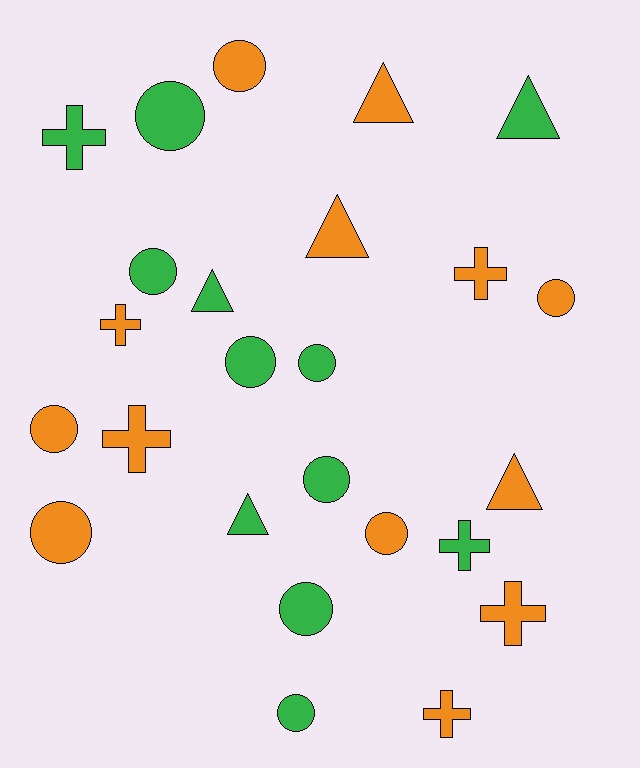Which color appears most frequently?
Orange, with 13 objects.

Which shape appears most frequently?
Circle, with 12 objects.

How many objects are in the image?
There are 25 objects.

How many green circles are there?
There are 7 green circles.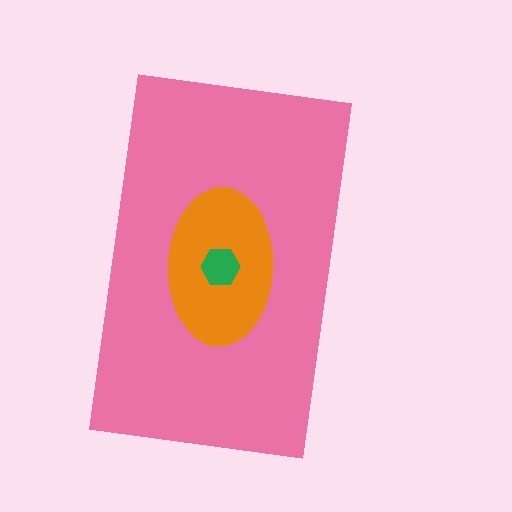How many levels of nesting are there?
3.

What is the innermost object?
The green hexagon.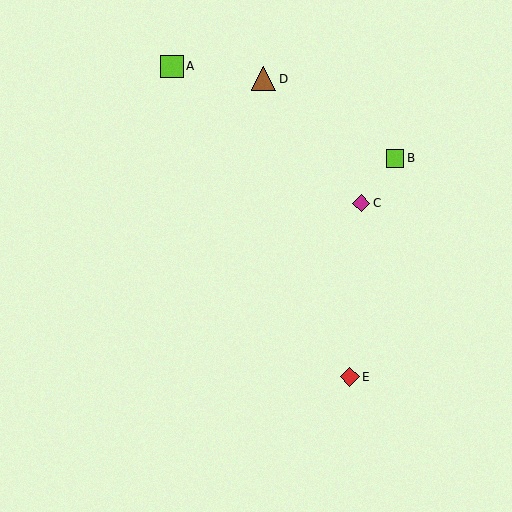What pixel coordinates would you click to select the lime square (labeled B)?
Click at (395, 158) to select the lime square B.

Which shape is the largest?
The brown triangle (labeled D) is the largest.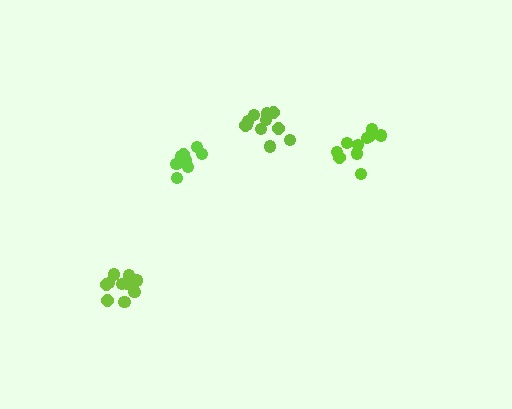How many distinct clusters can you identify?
There are 4 distinct clusters.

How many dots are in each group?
Group 1: 10 dots, Group 2: 11 dots, Group 3: 10 dots, Group 4: 8 dots (39 total).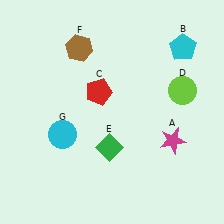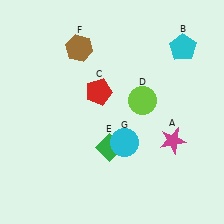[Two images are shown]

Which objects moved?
The objects that moved are: the lime circle (D), the cyan circle (G).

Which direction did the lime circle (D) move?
The lime circle (D) moved left.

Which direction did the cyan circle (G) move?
The cyan circle (G) moved right.